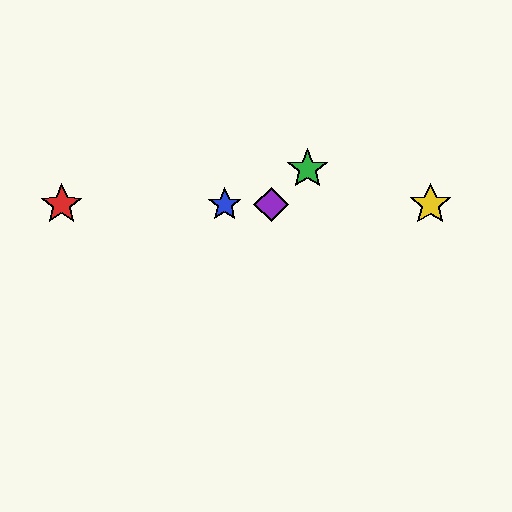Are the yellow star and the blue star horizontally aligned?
Yes, both are at y≈204.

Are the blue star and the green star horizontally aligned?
No, the blue star is at y≈204 and the green star is at y≈169.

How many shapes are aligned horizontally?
4 shapes (the red star, the blue star, the yellow star, the purple diamond) are aligned horizontally.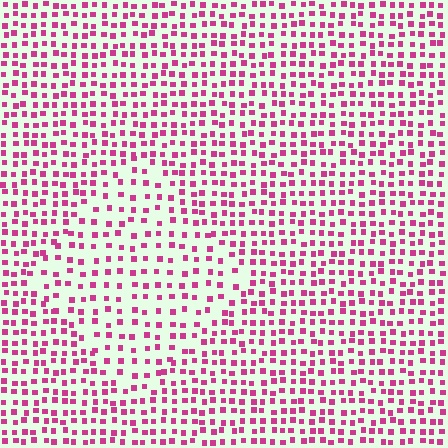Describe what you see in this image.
The image contains small magenta elements arranged at two different densities. A diamond-shaped region is visible where the elements are less densely packed than the surrounding area.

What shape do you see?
I see a diamond.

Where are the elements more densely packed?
The elements are more densely packed outside the diamond boundary.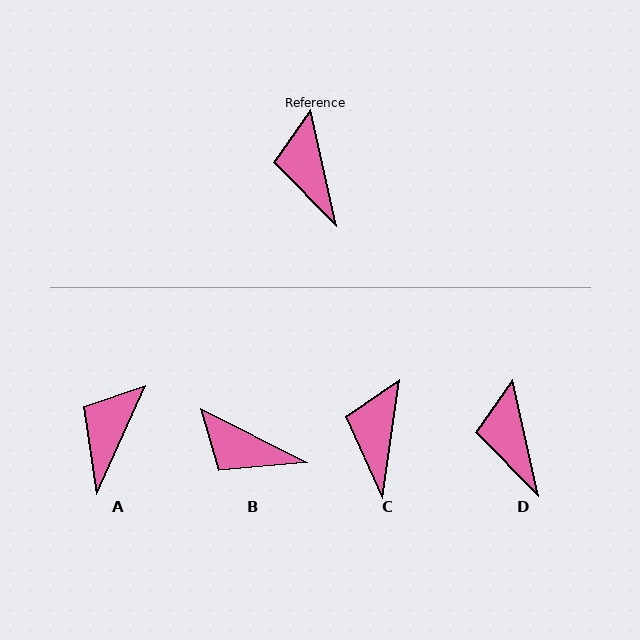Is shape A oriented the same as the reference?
No, it is off by about 37 degrees.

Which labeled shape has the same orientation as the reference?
D.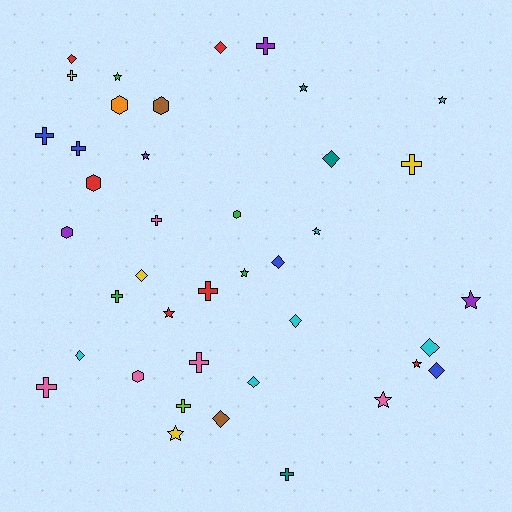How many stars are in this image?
There are 11 stars.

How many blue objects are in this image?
There are 4 blue objects.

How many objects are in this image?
There are 40 objects.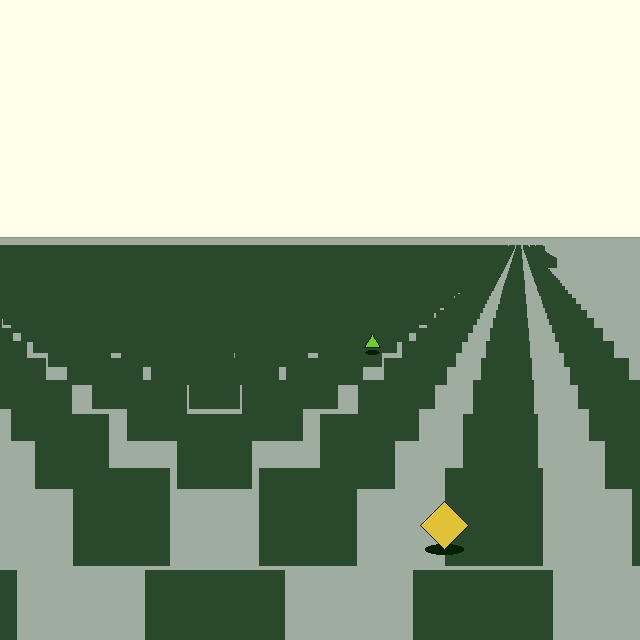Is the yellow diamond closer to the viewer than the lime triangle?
Yes. The yellow diamond is closer — you can tell from the texture gradient: the ground texture is coarser near it.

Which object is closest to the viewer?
The yellow diamond is closest. The texture marks near it are larger and more spread out.